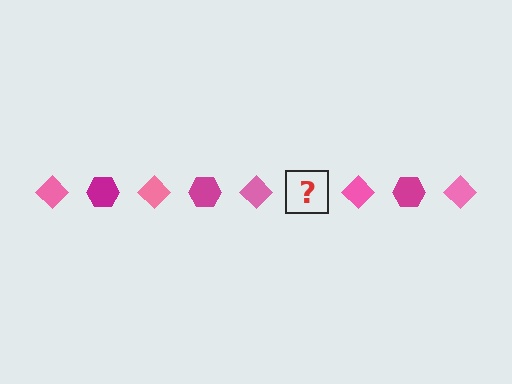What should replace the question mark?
The question mark should be replaced with a magenta hexagon.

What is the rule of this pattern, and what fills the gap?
The rule is that the pattern alternates between pink diamond and magenta hexagon. The gap should be filled with a magenta hexagon.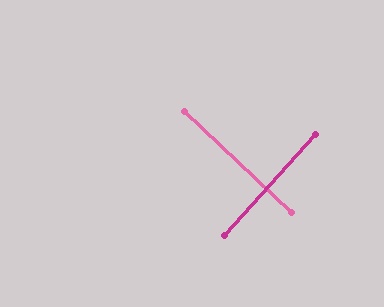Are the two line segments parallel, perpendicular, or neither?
Perpendicular — they meet at approximately 89°.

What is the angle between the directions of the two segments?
Approximately 89 degrees.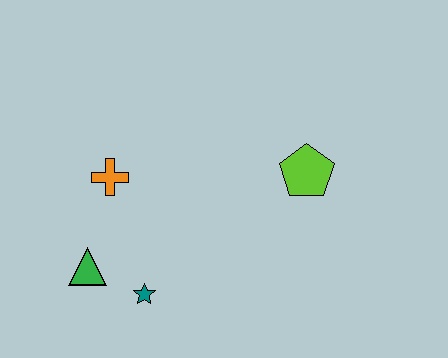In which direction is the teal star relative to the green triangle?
The teal star is to the right of the green triangle.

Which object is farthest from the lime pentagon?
The green triangle is farthest from the lime pentagon.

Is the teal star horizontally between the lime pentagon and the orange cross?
Yes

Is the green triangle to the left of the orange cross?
Yes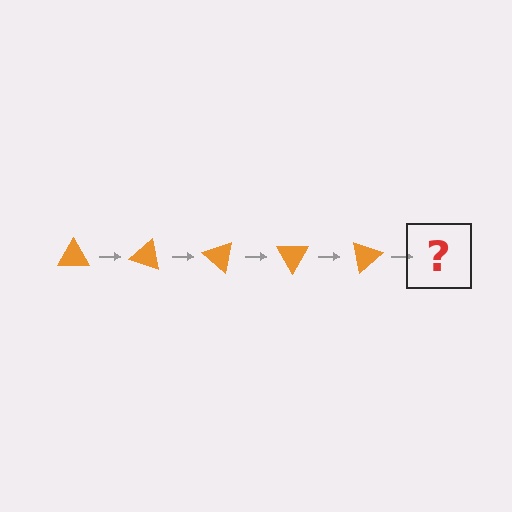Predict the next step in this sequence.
The next step is an orange triangle rotated 100 degrees.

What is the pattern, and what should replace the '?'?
The pattern is that the triangle rotates 20 degrees each step. The '?' should be an orange triangle rotated 100 degrees.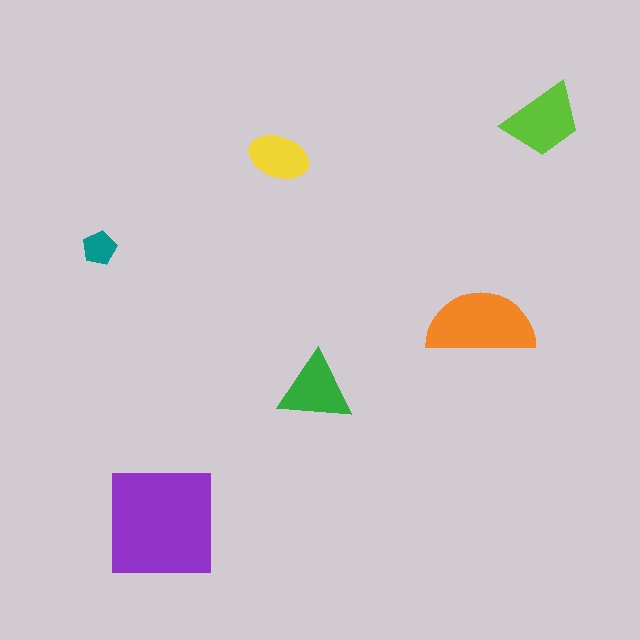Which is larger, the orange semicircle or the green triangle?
The orange semicircle.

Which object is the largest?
The purple square.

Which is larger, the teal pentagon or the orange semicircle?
The orange semicircle.